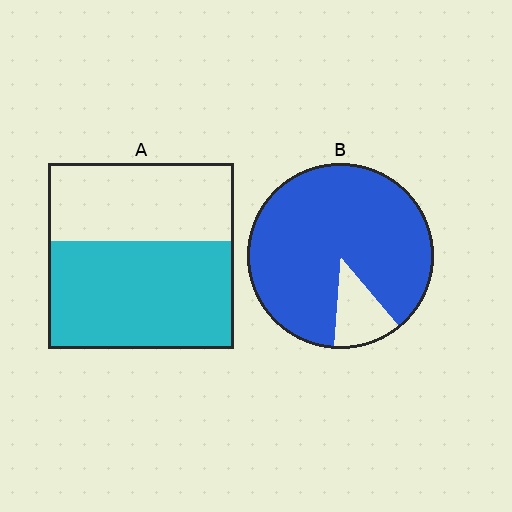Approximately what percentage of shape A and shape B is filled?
A is approximately 60% and B is approximately 90%.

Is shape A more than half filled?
Yes.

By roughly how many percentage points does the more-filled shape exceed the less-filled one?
By roughly 30 percentage points (B over A).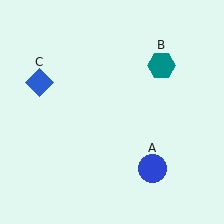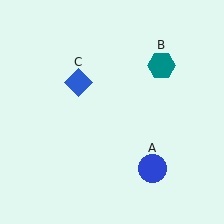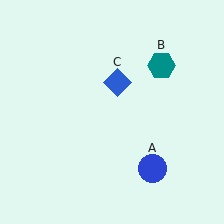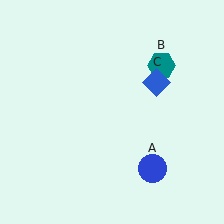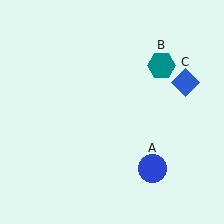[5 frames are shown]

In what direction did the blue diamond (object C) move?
The blue diamond (object C) moved right.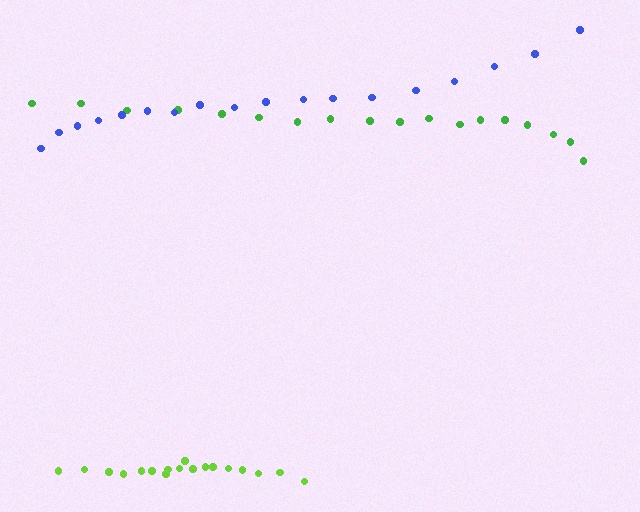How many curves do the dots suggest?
There are 3 distinct paths.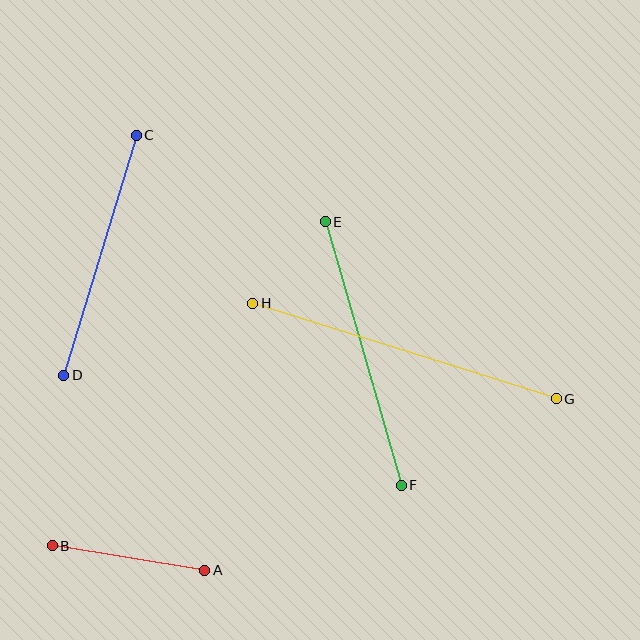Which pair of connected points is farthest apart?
Points G and H are farthest apart.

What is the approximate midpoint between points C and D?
The midpoint is at approximately (100, 255) pixels.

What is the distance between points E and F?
The distance is approximately 274 pixels.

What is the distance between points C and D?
The distance is approximately 251 pixels.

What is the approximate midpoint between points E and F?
The midpoint is at approximately (363, 354) pixels.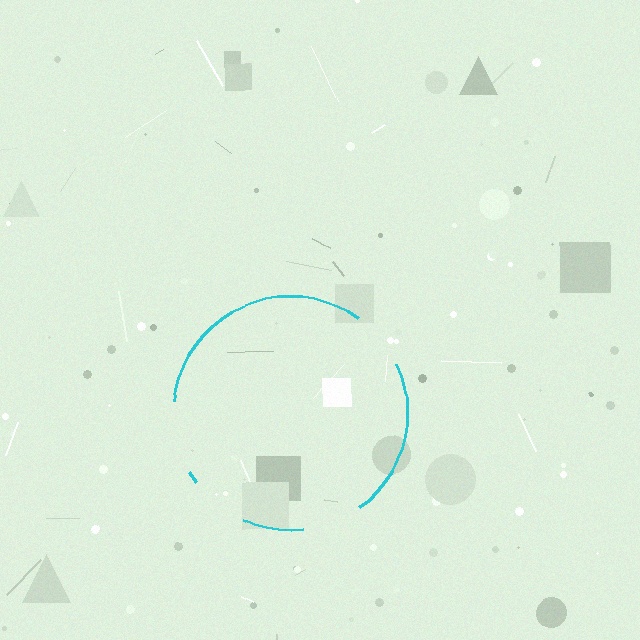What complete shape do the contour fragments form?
The contour fragments form a circle.